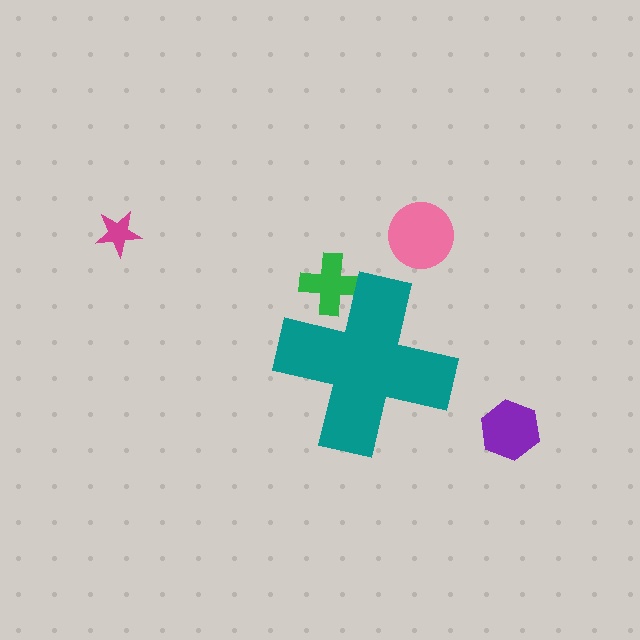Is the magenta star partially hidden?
No, the magenta star is fully visible.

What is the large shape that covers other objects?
A teal cross.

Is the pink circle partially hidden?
No, the pink circle is fully visible.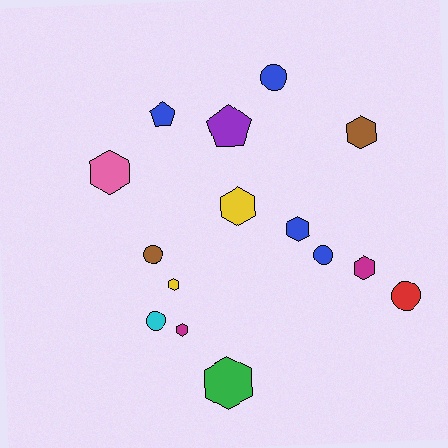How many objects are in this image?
There are 15 objects.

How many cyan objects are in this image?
There is 1 cyan object.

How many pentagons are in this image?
There are 2 pentagons.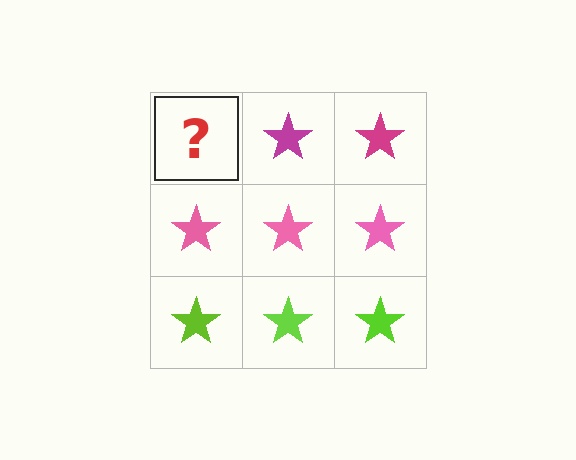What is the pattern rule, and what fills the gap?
The rule is that each row has a consistent color. The gap should be filled with a magenta star.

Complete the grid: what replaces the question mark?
The question mark should be replaced with a magenta star.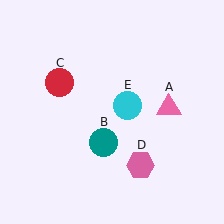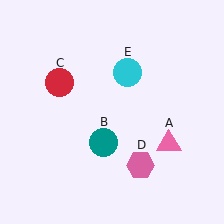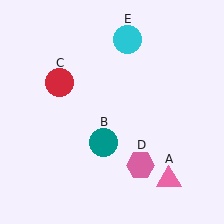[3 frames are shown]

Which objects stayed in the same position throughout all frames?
Teal circle (object B) and red circle (object C) and pink hexagon (object D) remained stationary.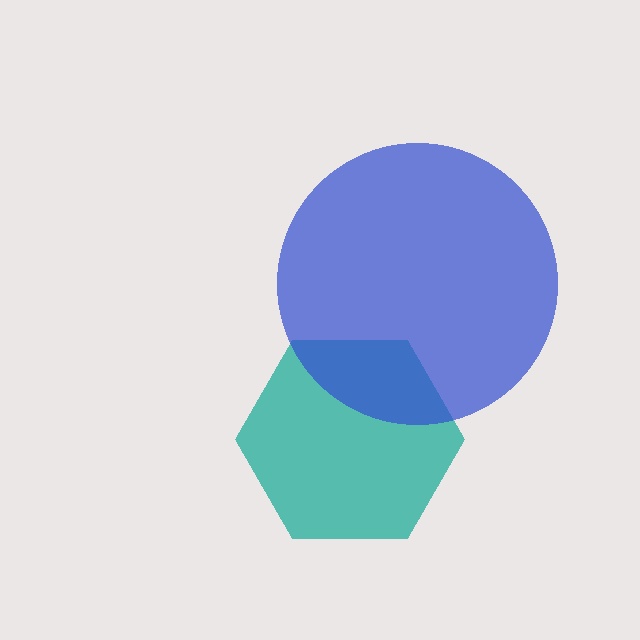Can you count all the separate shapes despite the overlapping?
Yes, there are 2 separate shapes.